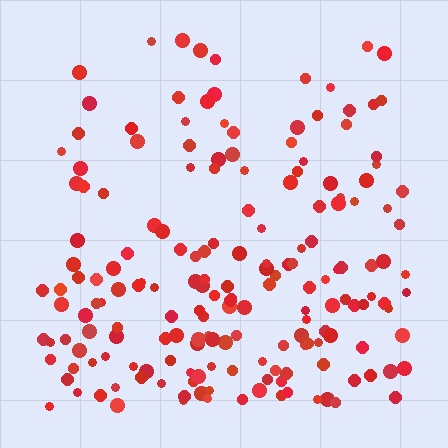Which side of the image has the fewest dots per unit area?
The top.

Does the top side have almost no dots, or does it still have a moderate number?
Still a moderate number, just noticeably fewer than the bottom.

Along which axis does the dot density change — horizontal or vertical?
Vertical.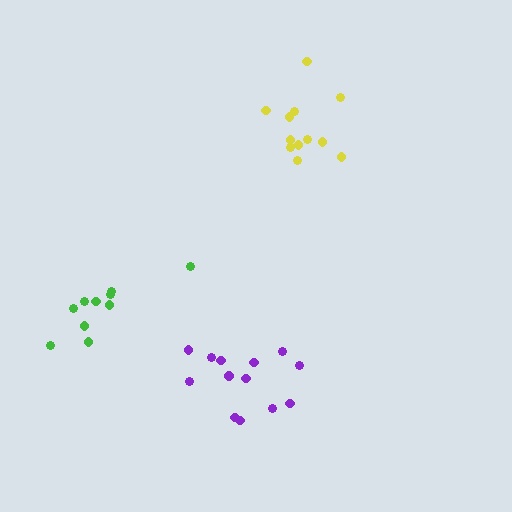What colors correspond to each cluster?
The clusters are colored: purple, green, yellow.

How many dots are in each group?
Group 1: 13 dots, Group 2: 10 dots, Group 3: 12 dots (35 total).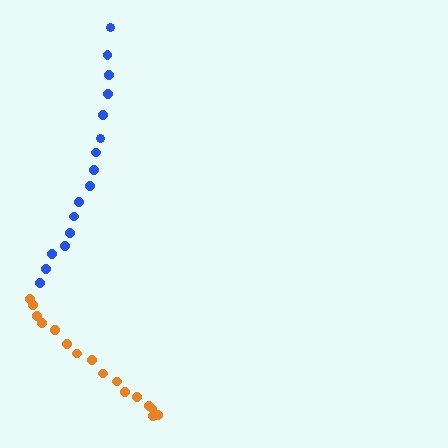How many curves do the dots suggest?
There are 2 distinct paths.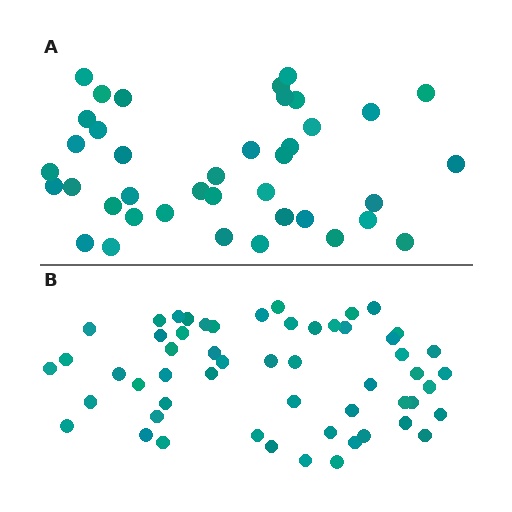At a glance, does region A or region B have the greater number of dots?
Region B (the bottom region) has more dots.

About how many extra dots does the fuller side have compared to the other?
Region B has approximately 15 more dots than region A.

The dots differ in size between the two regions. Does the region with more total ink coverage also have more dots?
No. Region A has more total ink coverage because its dots are larger, but region B actually contains more individual dots. Total area can be misleading — the number of items is what matters here.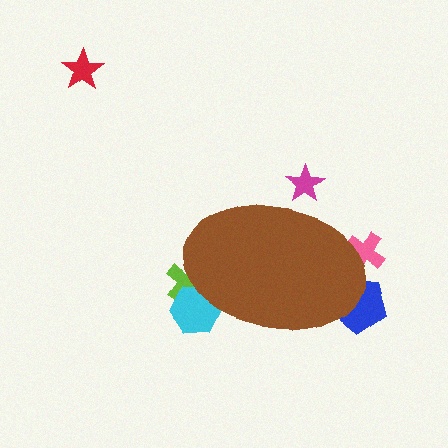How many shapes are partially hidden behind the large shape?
5 shapes are partially hidden.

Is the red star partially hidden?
No, the red star is fully visible.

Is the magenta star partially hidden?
Yes, the magenta star is partially hidden behind the brown ellipse.